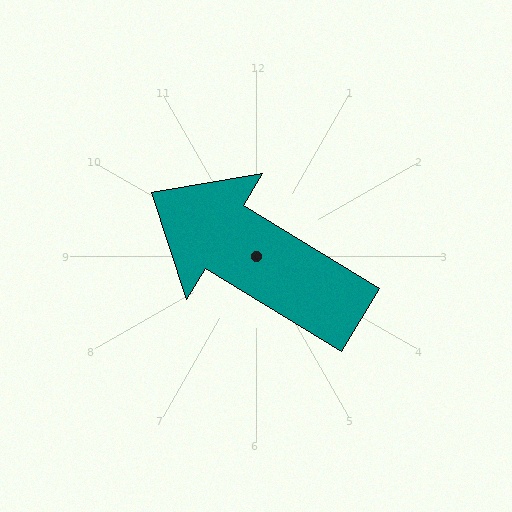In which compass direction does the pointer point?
Northwest.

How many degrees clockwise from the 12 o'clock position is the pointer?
Approximately 301 degrees.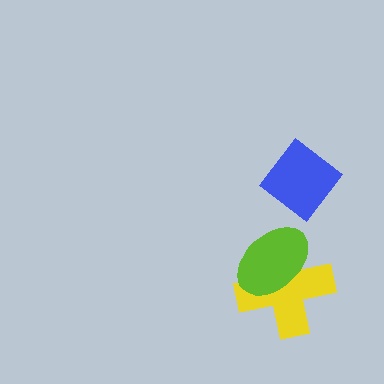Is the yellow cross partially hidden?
Yes, it is partially covered by another shape.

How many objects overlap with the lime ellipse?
1 object overlaps with the lime ellipse.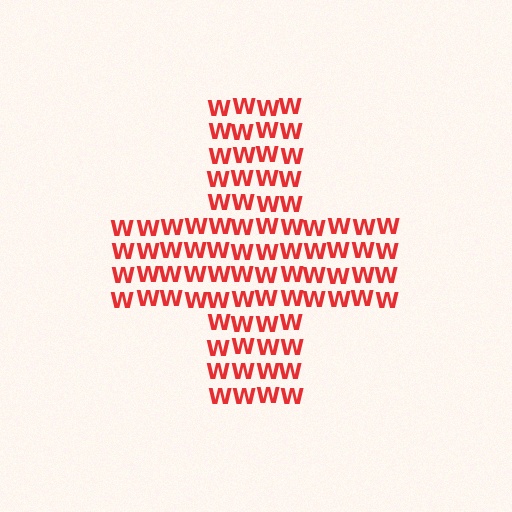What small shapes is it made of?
It is made of small letter W's.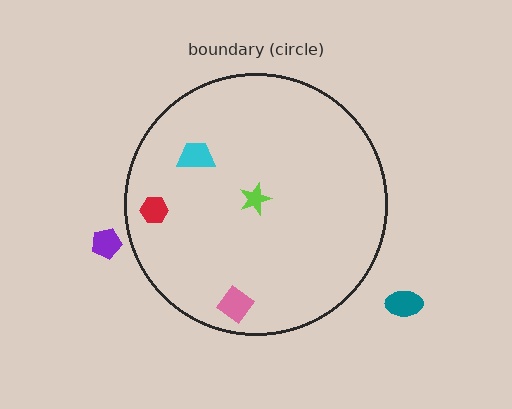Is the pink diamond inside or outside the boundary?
Inside.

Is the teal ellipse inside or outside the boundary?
Outside.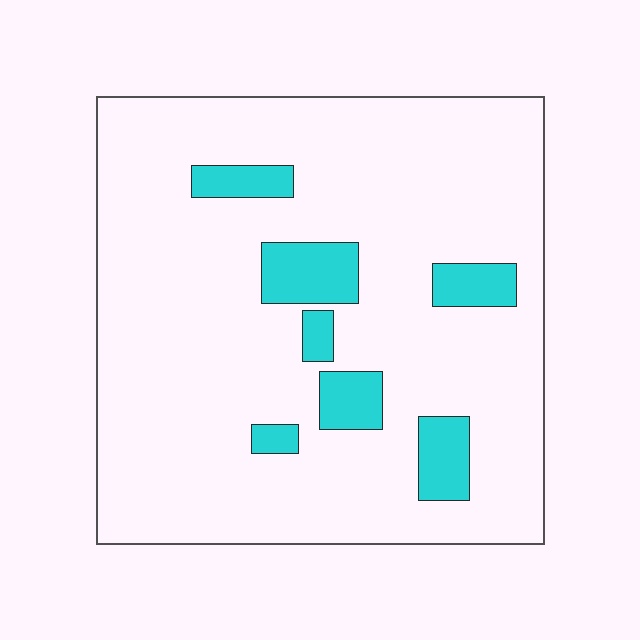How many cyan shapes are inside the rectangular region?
7.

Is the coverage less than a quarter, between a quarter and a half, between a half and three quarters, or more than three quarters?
Less than a quarter.